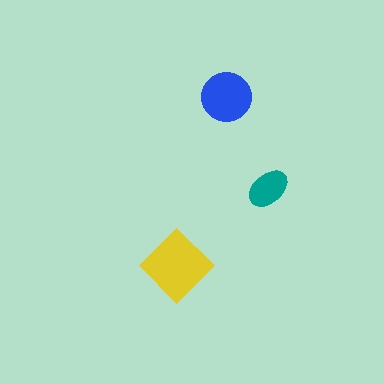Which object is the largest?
The yellow diamond.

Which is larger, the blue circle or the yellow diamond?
The yellow diamond.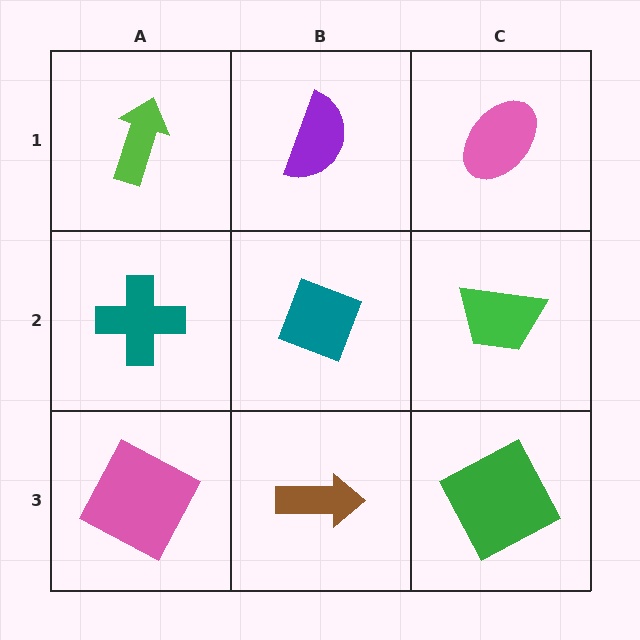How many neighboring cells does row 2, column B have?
4.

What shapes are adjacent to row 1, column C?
A green trapezoid (row 2, column C), a purple semicircle (row 1, column B).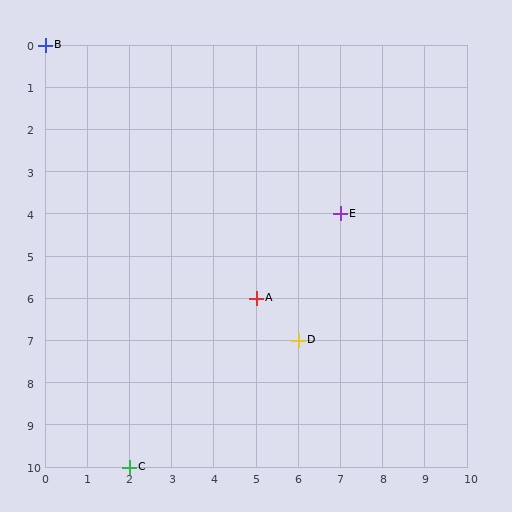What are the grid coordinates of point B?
Point B is at grid coordinates (0, 0).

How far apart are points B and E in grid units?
Points B and E are 7 columns and 4 rows apart (about 8.1 grid units diagonally).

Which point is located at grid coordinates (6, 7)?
Point D is at (6, 7).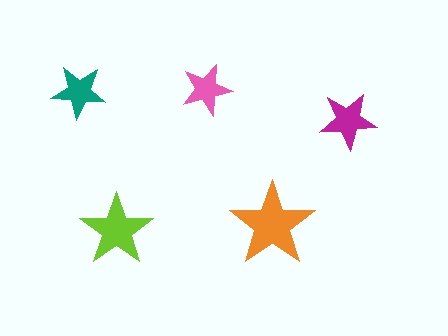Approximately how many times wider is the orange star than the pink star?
About 1.5 times wider.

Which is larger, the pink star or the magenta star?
The magenta one.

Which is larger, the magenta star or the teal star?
The magenta one.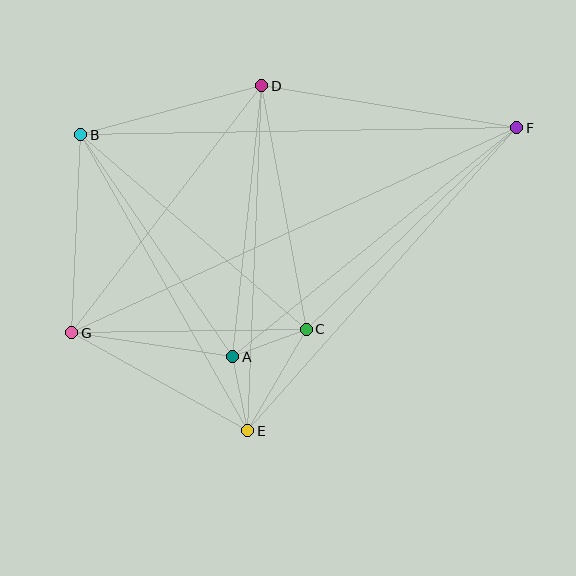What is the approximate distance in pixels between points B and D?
The distance between B and D is approximately 187 pixels.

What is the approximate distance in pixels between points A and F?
The distance between A and F is approximately 365 pixels.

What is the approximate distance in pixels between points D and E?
The distance between D and E is approximately 345 pixels.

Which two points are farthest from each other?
Points F and G are farthest from each other.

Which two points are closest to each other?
Points A and E are closest to each other.